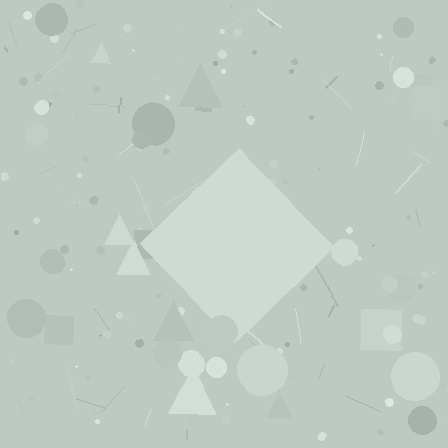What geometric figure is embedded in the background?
A diamond is embedded in the background.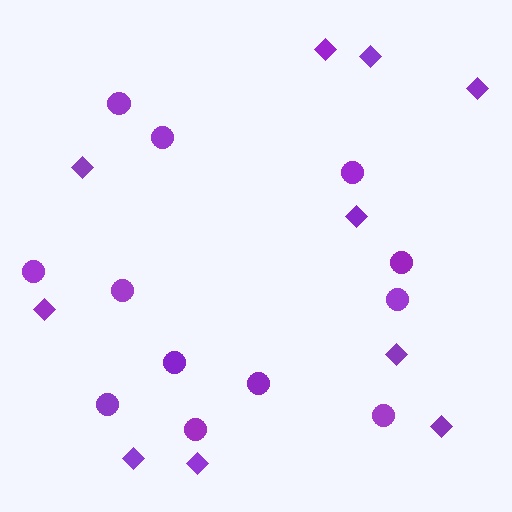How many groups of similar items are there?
There are 2 groups: one group of circles (12) and one group of diamonds (10).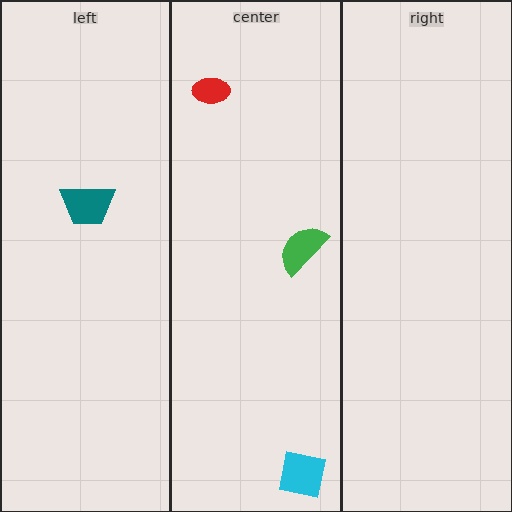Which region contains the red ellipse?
The center region.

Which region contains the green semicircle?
The center region.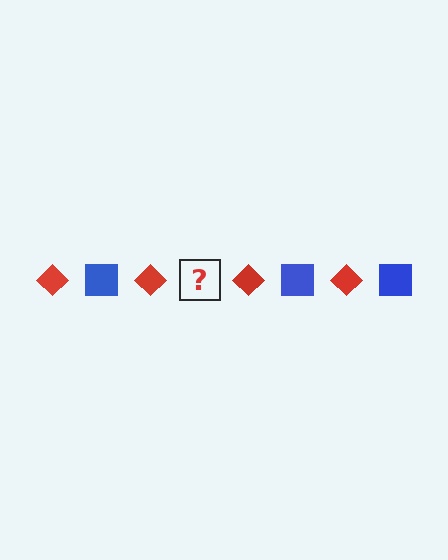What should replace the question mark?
The question mark should be replaced with a blue square.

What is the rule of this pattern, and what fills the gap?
The rule is that the pattern alternates between red diamond and blue square. The gap should be filled with a blue square.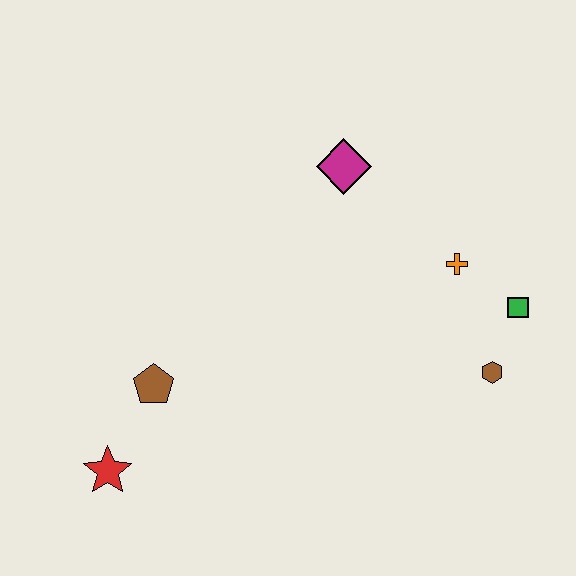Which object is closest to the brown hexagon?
The green square is closest to the brown hexagon.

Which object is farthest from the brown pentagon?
The green square is farthest from the brown pentagon.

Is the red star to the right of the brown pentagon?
No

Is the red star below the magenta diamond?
Yes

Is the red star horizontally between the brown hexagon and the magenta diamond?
No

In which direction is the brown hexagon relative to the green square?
The brown hexagon is below the green square.